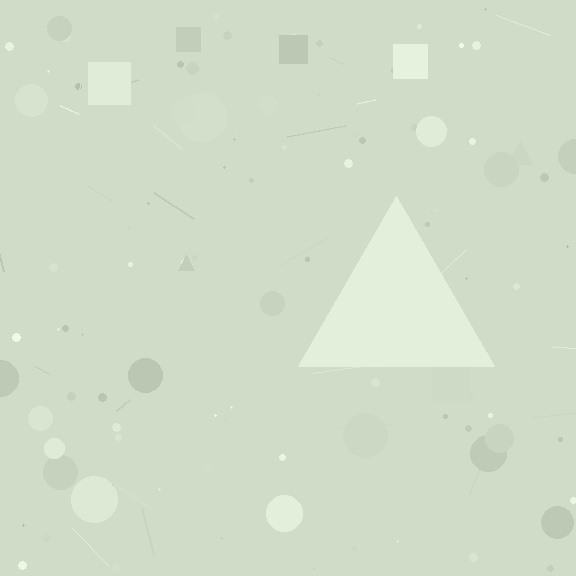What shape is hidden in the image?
A triangle is hidden in the image.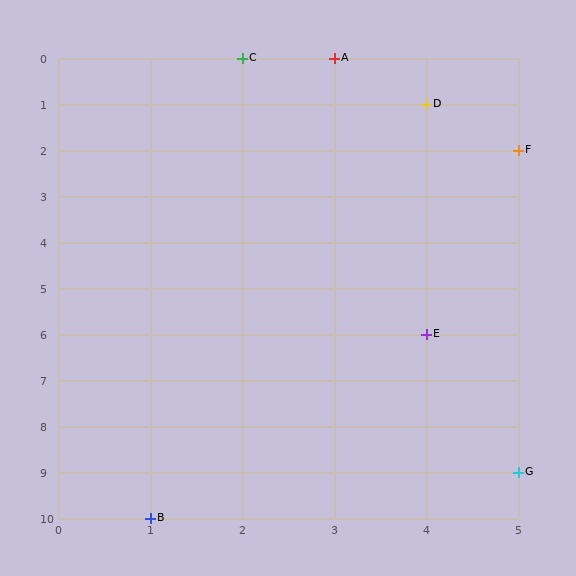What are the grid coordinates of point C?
Point C is at grid coordinates (2, 0).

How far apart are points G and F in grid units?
Points G and F are 7 rows apart.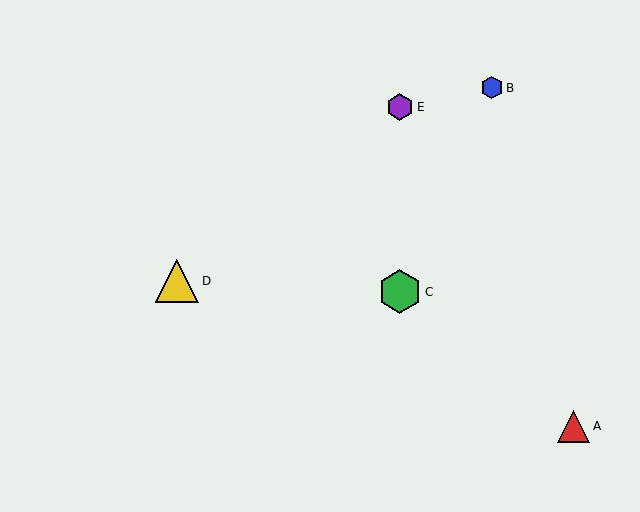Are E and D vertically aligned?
No, E is at x≈400 and D is at x≈177.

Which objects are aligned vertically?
Objects C, E are aligned vertically.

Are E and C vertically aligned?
Yes, both are at x≈400.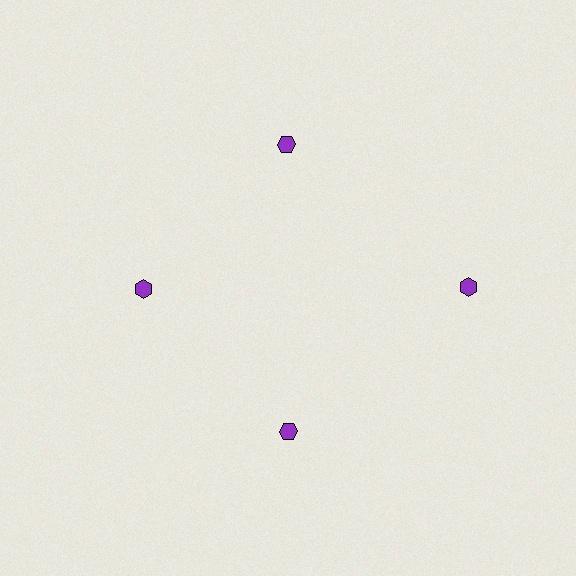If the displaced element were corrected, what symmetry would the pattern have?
It would have 4-fold rotational symmetry — the pattern would map onto itself every 90 degrees.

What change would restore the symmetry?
The symmetry would be restored by moving it inward, back onto the ring so that all 4 hexagons sit at equal angles and equal distance from the center.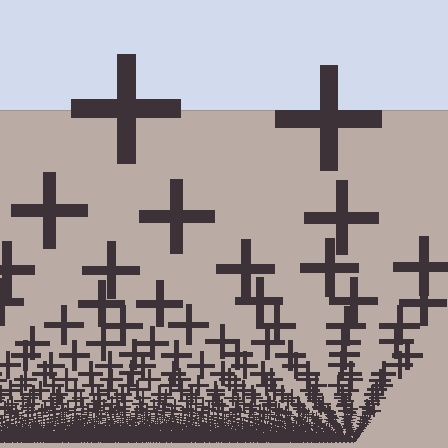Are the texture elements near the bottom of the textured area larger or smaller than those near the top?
Smaller. The gradient is inverted — elements near the bottom are smaller and denser.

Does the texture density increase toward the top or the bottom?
Density increases toward the bottom.